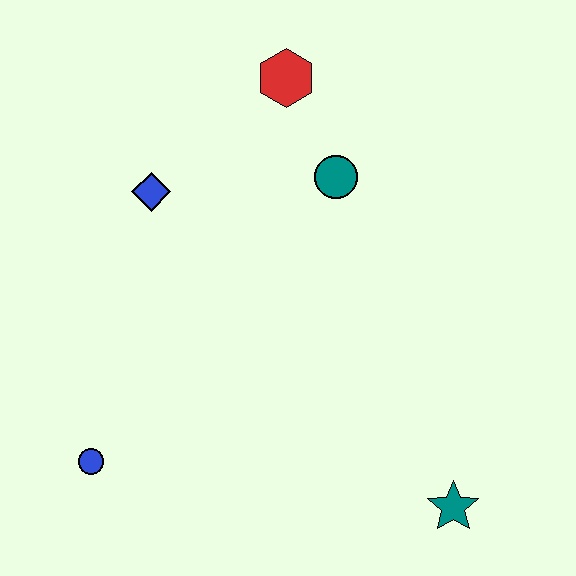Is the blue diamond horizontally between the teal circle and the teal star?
No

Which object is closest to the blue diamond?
The red hexagon is closest to the blue diamond.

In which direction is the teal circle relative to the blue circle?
The teal circle is above the blue circle.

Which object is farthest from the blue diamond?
The teal star is farthest from the blue diamond.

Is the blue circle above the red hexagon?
No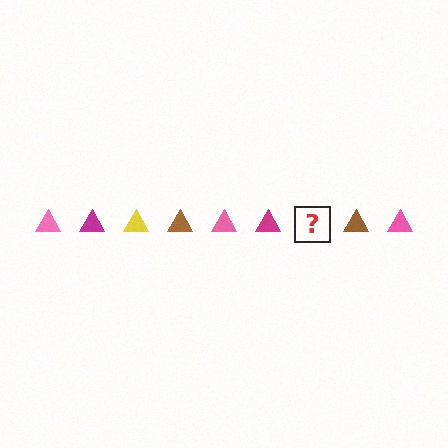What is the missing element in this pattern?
The missing element is a yellow triangle.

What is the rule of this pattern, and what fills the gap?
The rule is that the pattern cycles through pink, magenta, yellow, brown triangles. The gap should be filled with a yellow triangle.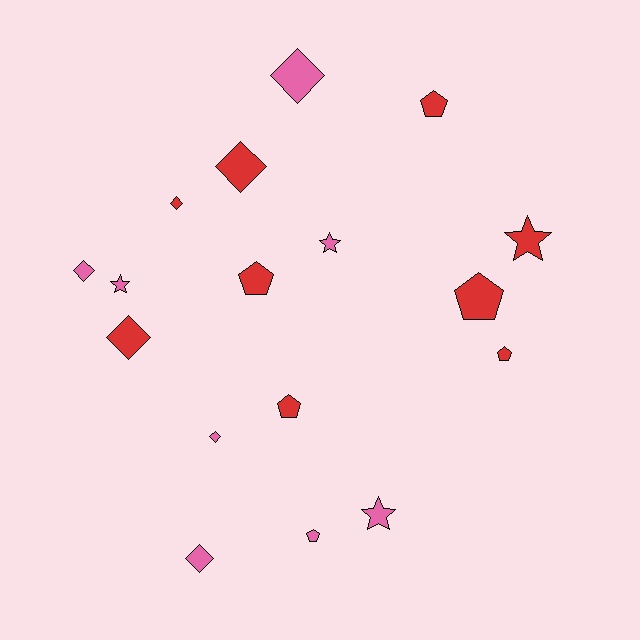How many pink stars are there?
There are 3 pink stars.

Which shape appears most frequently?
Diamond, with 7 objects.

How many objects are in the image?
There are 17 objects.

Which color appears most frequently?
Red, with 9 objects.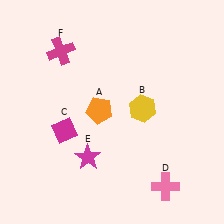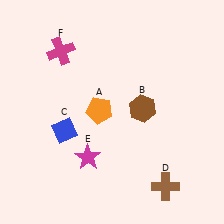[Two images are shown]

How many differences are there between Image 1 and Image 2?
There are 3 differences between the two images.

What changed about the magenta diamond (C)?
In Image 1, C is magenta. In Image 2, it changed to blue.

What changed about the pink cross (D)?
In Image 1, D is pink. In Image 2, it changed to brown.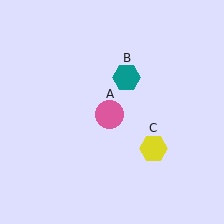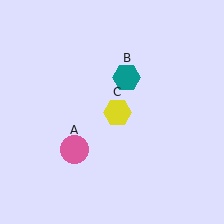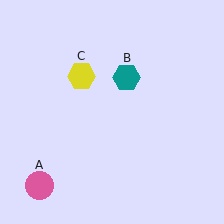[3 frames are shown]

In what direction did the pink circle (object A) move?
The pink circle (object A) moved down and to the left.